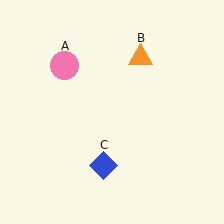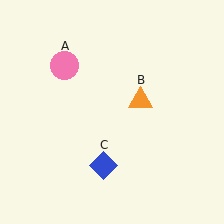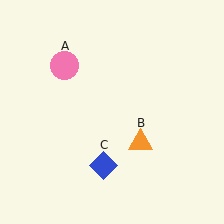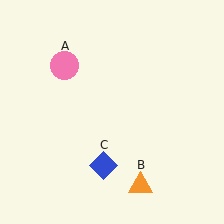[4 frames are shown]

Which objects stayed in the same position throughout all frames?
Pink circle (object A) and blue diamond (object C) remained stationary.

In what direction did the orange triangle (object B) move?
The orange triangle (object B) moved down.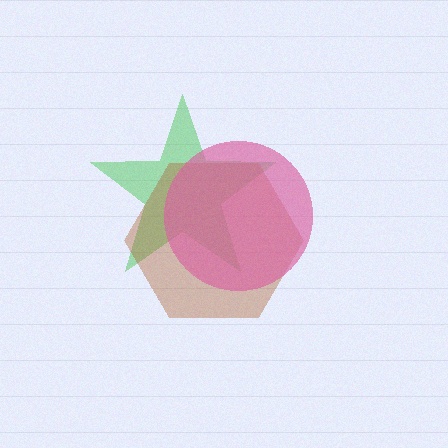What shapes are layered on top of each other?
The layered shapes are: a green star, a brown hexagon, a pink circle.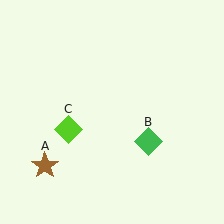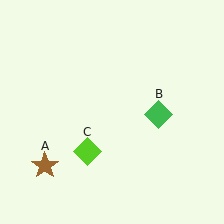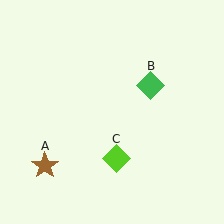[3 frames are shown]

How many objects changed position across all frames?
2 objects changed position: green diamond (object B), lime diamond (object C).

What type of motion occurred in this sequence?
The green diamond (object B), lime diamond (object C) rotated counterclockwise around the center of the scene.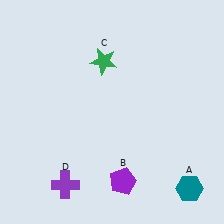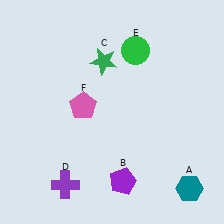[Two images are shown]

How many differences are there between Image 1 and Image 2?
There are 2 differences between the two images.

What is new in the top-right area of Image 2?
A green circle (E) was added in the top-right area of Image 2.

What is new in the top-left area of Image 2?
A pink pentagon (F) was added in the top-left area of Image 2.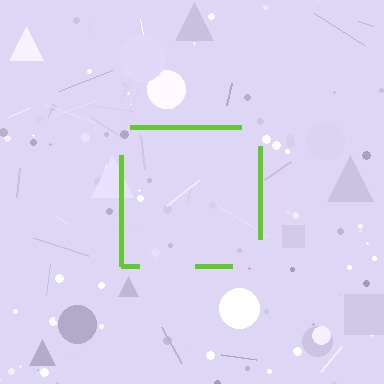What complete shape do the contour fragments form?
The contour fragments form a square.